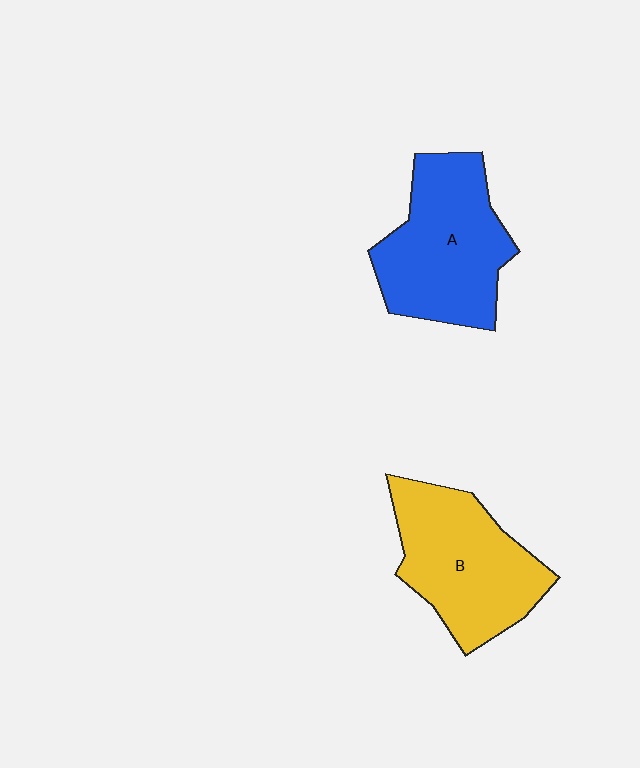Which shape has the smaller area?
Shape B (yellow).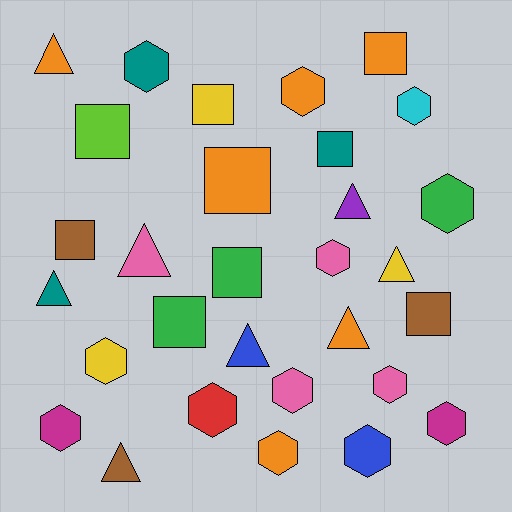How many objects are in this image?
There are 30 objects.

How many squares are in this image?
There are 9 squares.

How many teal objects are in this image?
There are 3 teal objects.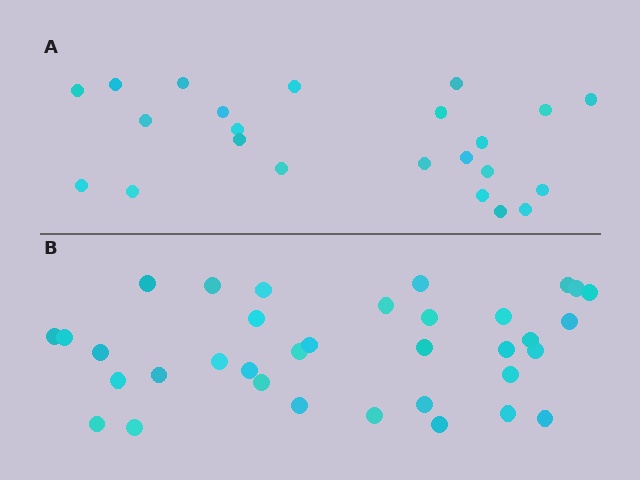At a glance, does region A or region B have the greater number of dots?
Region B (the bottom region) has more dots.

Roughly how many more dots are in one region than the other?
Region B has roughly 12 or so more dots than region A.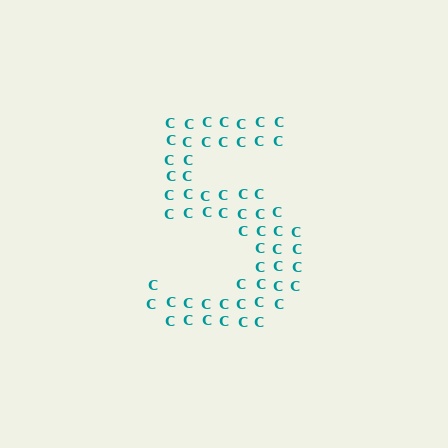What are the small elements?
The small elements are letter C's.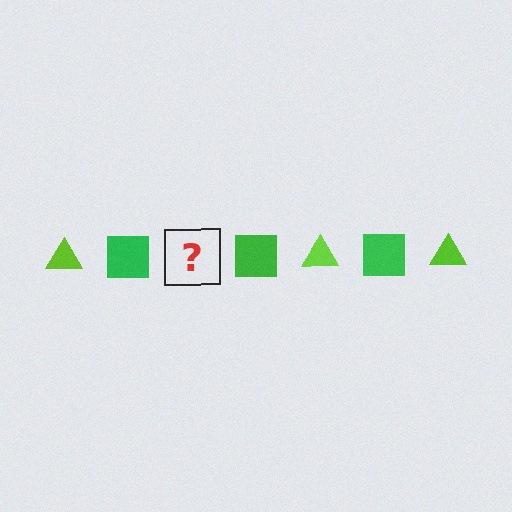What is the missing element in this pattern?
The missing element is a lime triangle.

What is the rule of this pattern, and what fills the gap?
The rule is that the pattern alternates between lime triangle and green square. The gap should be filled with a lime triangle.